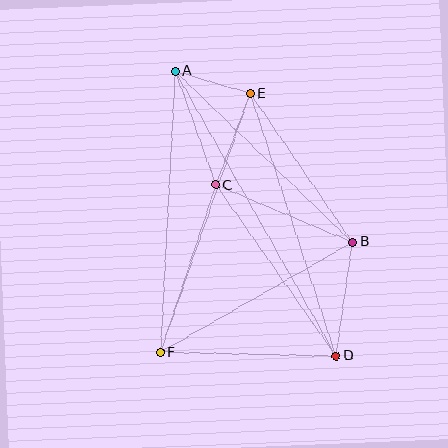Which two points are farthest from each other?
Points A and D are farthest from each other.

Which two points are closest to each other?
Points A and E are closest to each other.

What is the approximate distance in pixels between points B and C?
The distance between B and C is approximately 148 pixels.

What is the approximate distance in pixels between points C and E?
The distance between C and E is approximately 97 pixels.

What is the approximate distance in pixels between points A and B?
The distance between A and B is approximately 246 pixels.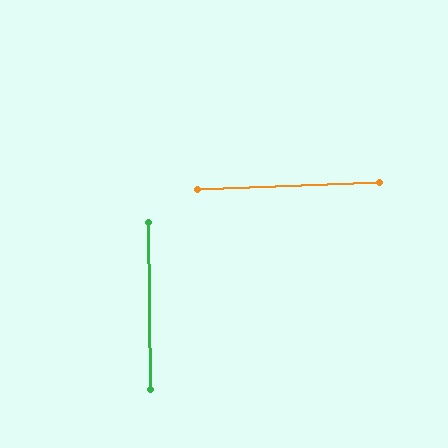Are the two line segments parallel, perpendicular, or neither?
Perpendicular — they meet at approximately 88°.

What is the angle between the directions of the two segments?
Approximately 88 degrees.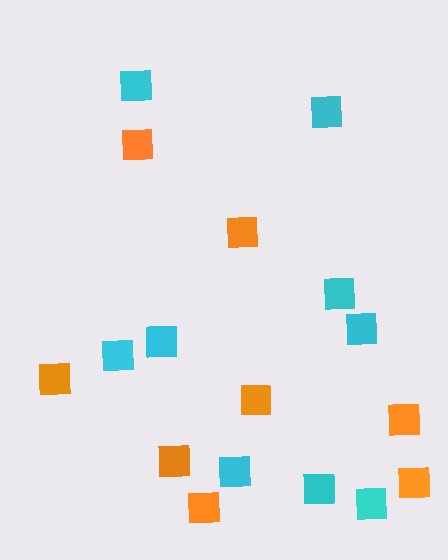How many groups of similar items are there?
There are 2 groups: one group of cyan squares (9) and one group of orange squares (8).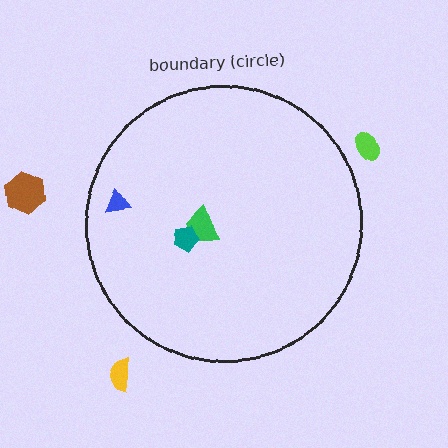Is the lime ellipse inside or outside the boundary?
Outside.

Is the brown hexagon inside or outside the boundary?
Outside.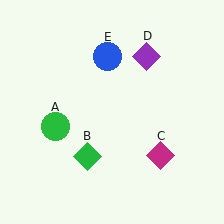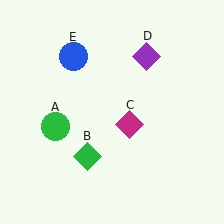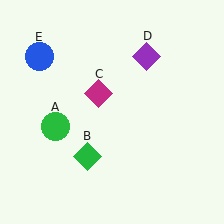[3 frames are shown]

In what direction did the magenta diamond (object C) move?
The magenta diamond (object C) moved up and to the left.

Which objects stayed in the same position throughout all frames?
Green circle (object A) and green diamond (object B) and purple diamond (object D) remained stationary.